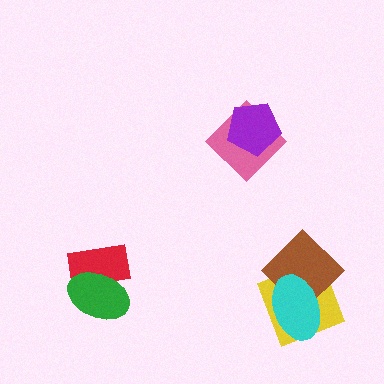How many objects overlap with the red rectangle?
1 object overlaps with the red rectangle.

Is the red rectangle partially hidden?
Yes, it is partially covered by another shape.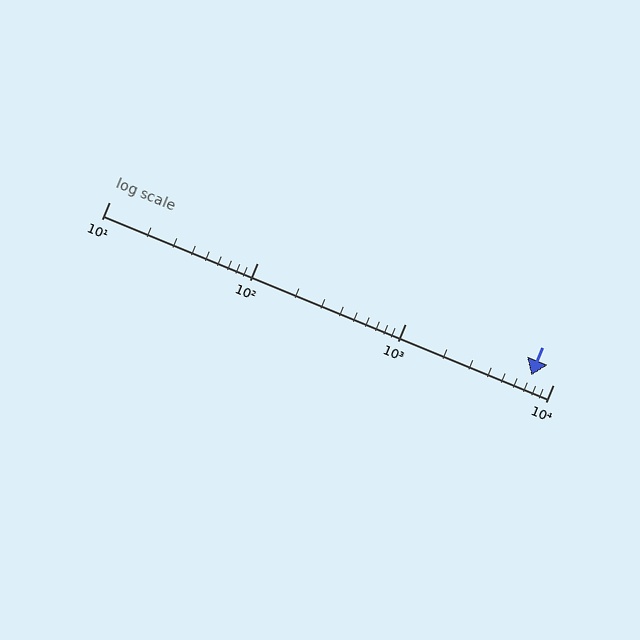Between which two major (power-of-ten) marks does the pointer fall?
The pointer is between 1000 and 10000.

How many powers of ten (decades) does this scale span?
The scale spans 3 decades, from 10 to 10000.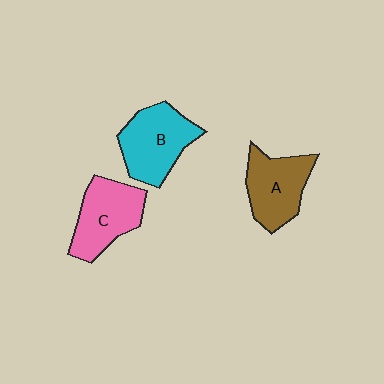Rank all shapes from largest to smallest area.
From largest to smallest: B (cyan), C (pink), A (brown).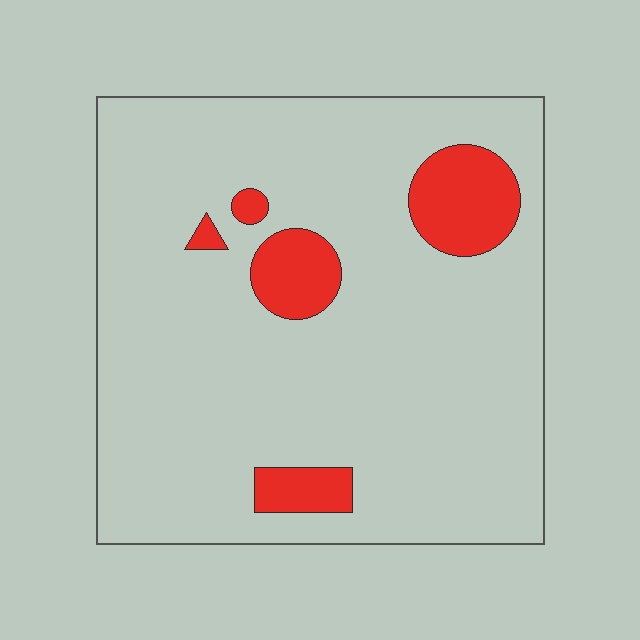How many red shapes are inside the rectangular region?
5.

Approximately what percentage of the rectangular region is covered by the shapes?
Approximately 10%.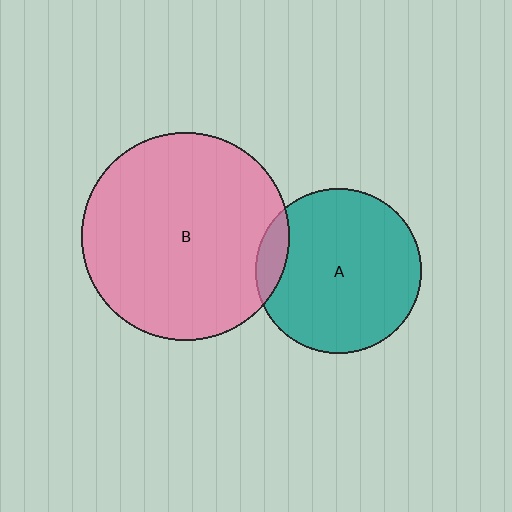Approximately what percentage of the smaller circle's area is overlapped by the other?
Approximately 10%.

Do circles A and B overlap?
Yes.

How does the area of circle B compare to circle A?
Approximately 1.6 times.